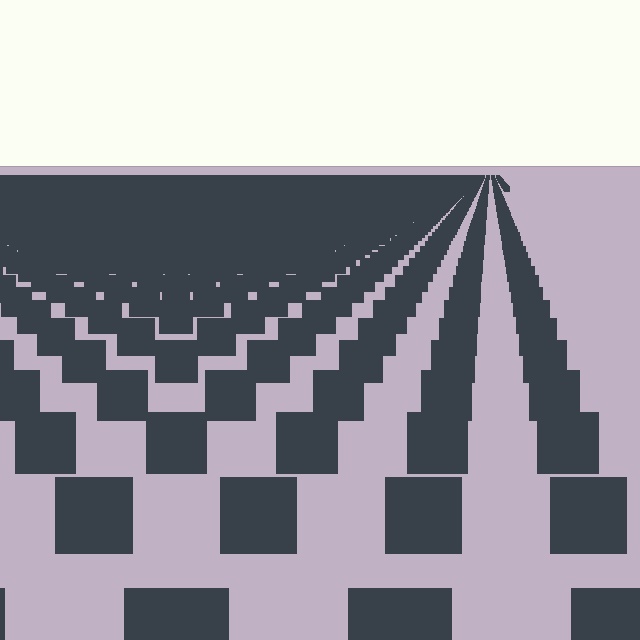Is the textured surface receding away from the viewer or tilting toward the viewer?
The surface is receding away from the viewer. Texture elements get smaller and denser toward the top.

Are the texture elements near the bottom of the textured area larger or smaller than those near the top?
Larger. Near the bottom, elements are closer to the viewer and appear at a bigger on-screen size.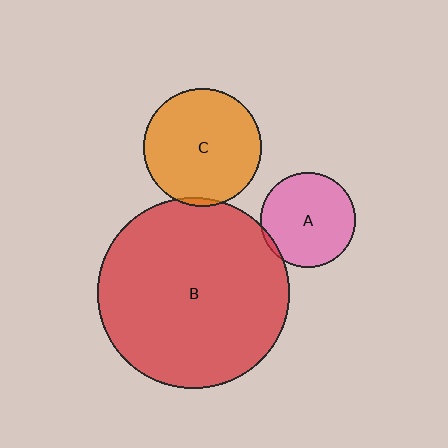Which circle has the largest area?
Circle B (red).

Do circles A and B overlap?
Yes.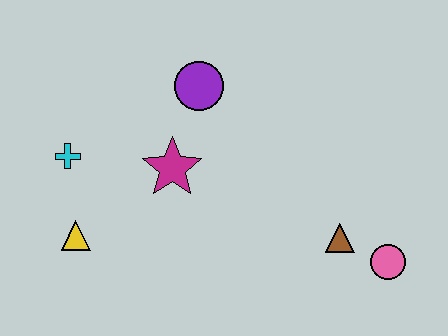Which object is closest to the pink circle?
The brown triangle is closest to the pink circle.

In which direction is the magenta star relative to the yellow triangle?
The magenta star is to the right of the yellow triangle.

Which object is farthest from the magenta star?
The pink circle is farthest from the magenta star.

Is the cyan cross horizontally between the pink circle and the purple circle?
No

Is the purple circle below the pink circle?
No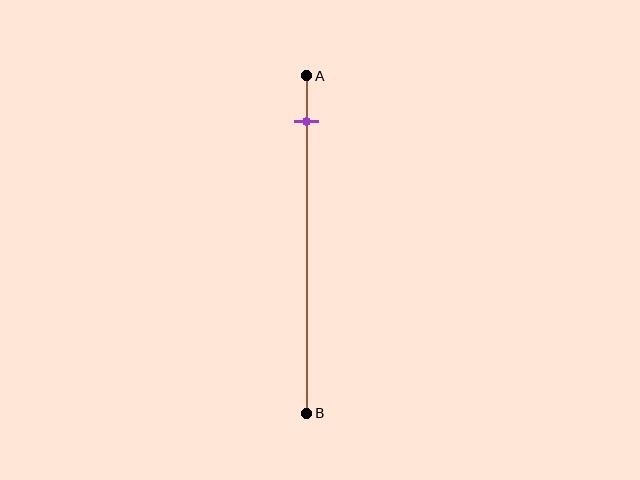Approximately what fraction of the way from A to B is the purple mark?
The purple mark is approximately 15% of the way from A to B.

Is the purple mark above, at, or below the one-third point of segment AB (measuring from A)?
The purple mark is above the one-third point of segment AB.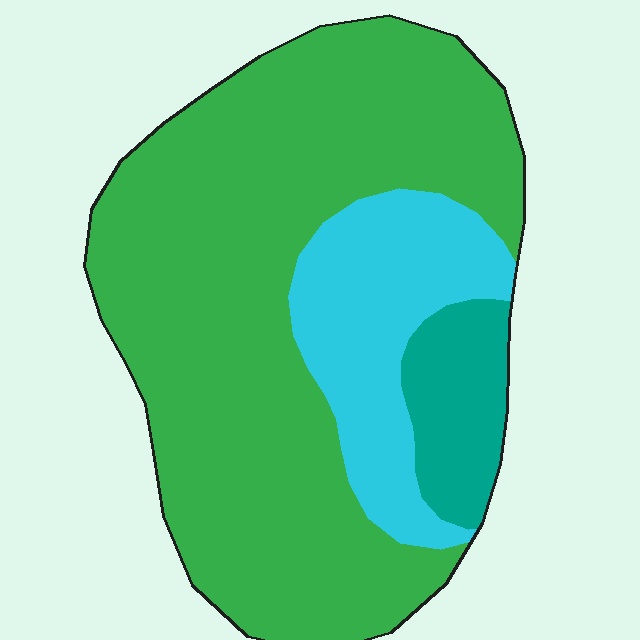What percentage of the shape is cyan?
Cyan covers around 20% of the shape.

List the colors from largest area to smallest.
From largest to smallest: green, cyan, teal.